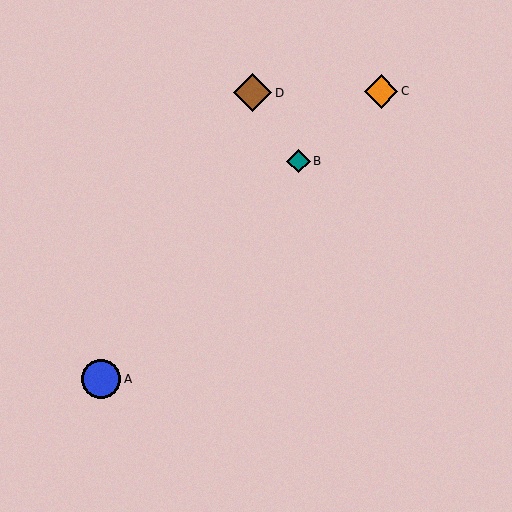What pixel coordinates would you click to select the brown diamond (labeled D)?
Click at (253, 93) to select the brown diamond D.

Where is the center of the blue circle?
The center of the blue circle is at (101, 379).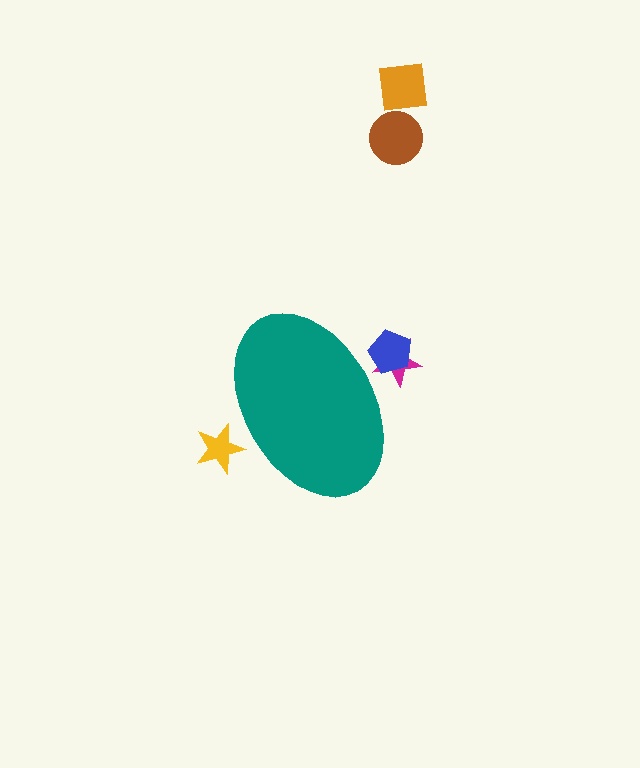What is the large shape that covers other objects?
A teal ellipse.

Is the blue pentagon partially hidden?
Yes, the blue pentagon is partially hidden behind the teal ellipse.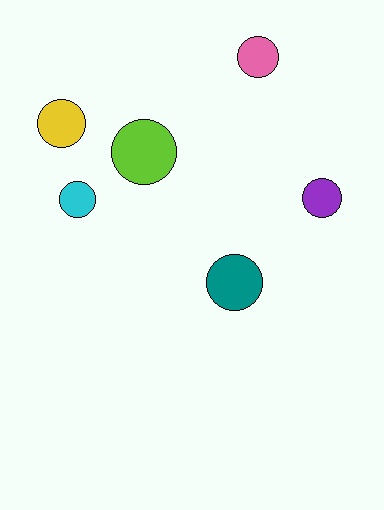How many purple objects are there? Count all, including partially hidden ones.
There is 1 purple object.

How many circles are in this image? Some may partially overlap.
There are 6 circles.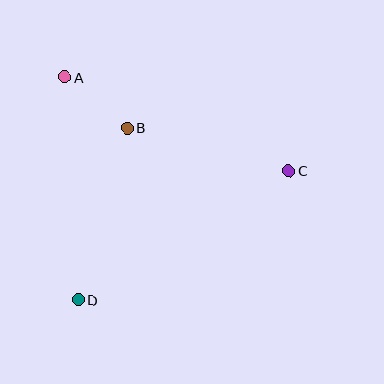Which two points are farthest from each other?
Points C and D are farthest from each other.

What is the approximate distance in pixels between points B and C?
The distance between B and C is approximately 167 pixels.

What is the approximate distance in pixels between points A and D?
The distance between A and D is approximately 223 pixels.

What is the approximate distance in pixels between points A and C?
The distance between A and C is approximately 243 pixels.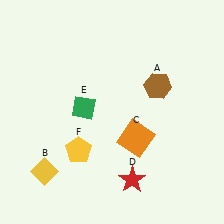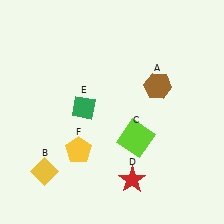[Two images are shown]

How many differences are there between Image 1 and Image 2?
There is 1 difference between the two images.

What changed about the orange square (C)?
In Image 1, C is orange. In Image 2, it changed to lime.